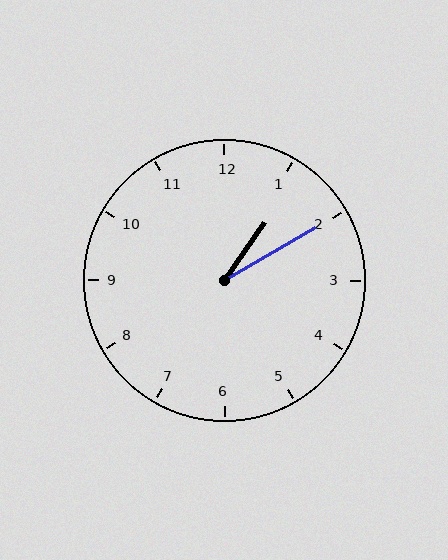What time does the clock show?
1:10.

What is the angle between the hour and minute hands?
Approximately 25 degrees.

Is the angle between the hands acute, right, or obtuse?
It is acute.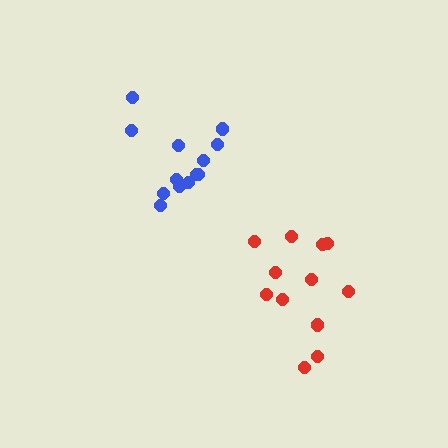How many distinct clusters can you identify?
There are 2 distinct clusters.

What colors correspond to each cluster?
The clusters are colored: blue, red.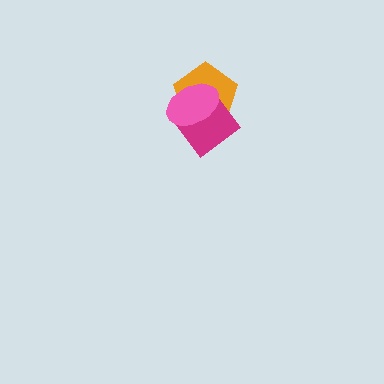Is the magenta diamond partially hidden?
Yes, it is partially covered by another shape.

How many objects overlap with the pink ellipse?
2 objects overlap with the pink ellipse.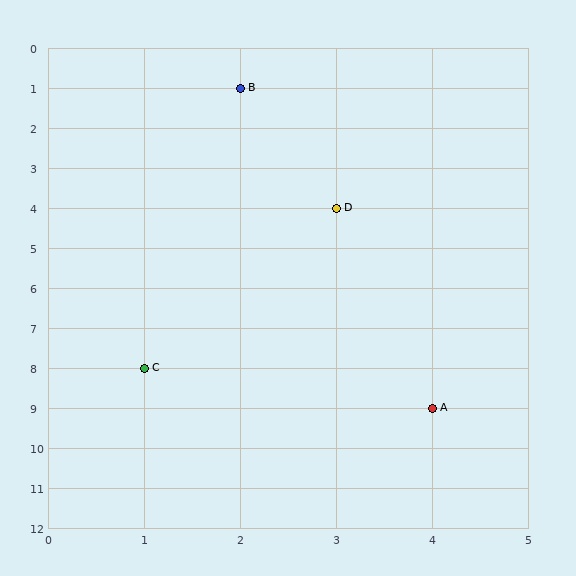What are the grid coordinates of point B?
Point B is at grid coordinates (2, 1).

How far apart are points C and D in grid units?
Points C and D are 2 columns and 4 rows apart (about 4.5 grid units diagonally).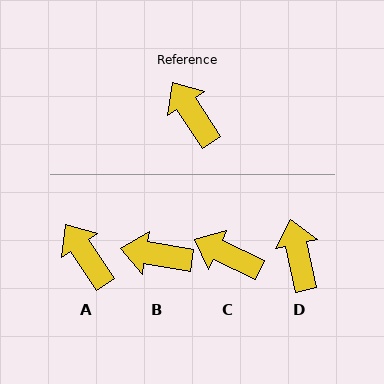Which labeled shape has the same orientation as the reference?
A.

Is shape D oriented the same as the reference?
No, it is off by about 21 degrees.